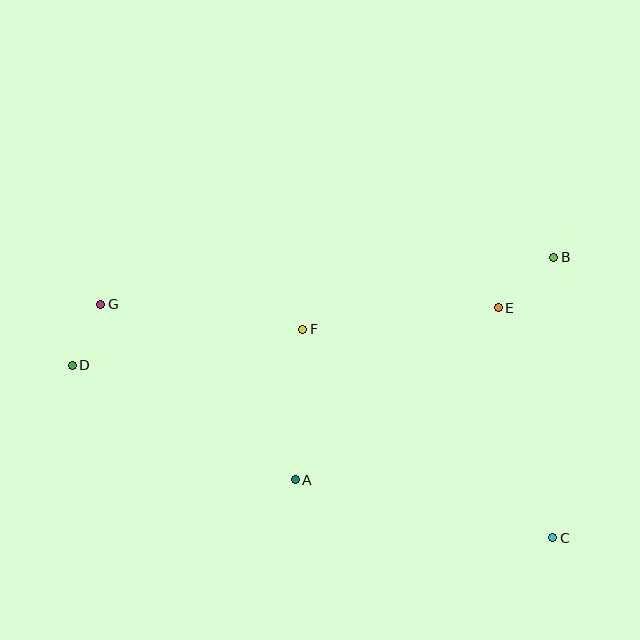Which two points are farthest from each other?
Points C and D are farthest from each other.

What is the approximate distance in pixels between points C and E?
The distance between C and E is approximately 237 pixels.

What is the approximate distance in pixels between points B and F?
The distance between B and F is approximately 261 pixels.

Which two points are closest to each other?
Points D and G are closest to each other.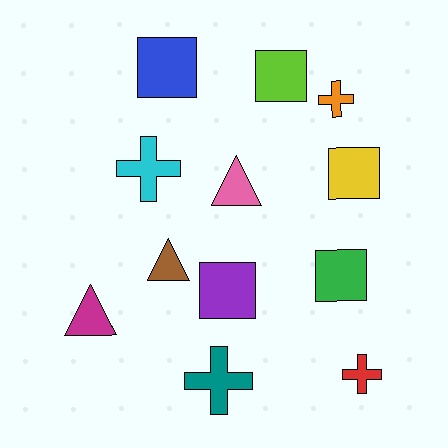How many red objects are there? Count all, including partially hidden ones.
There is 1 red object.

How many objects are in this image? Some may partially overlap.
There are 12 objects.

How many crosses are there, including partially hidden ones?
There are 4 crosses.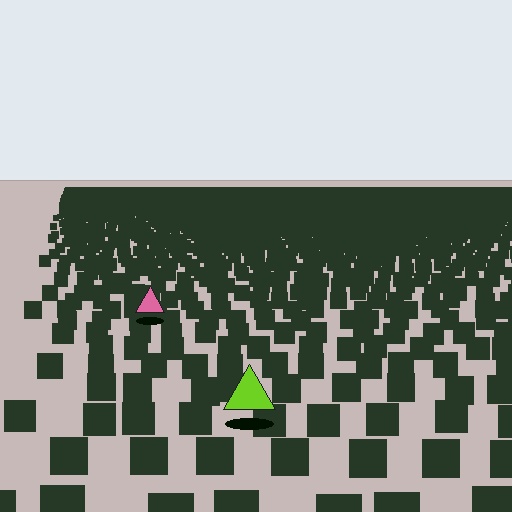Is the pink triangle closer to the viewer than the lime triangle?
No. The lime triangle is closer — you can tell from the texture gradient: the ground texture is coarser near it.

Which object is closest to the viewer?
The lime triangle is closest. The texture marks near it are larger and more spread out.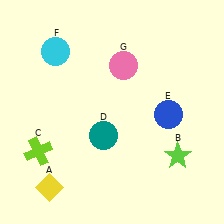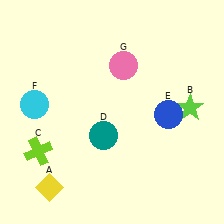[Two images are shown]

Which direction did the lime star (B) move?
The lime star (B) moved up.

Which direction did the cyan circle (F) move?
The cyan circle (F) moved down.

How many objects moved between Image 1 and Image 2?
2 objects moved between the two images.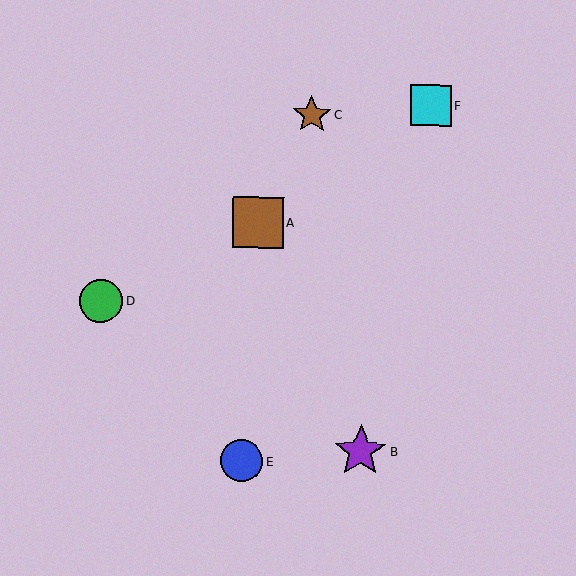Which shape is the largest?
The purple star (labeled B) is the largest.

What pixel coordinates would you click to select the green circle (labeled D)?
Click at (101, 301) to select the green circle D.